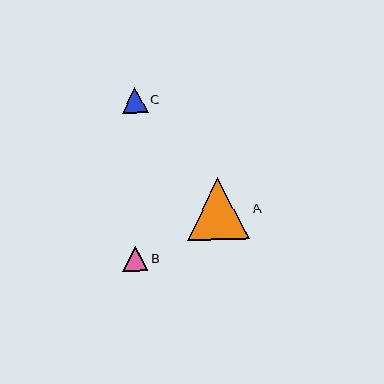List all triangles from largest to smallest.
From largest to smallest: A, C, B.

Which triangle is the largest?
Triangle A is the largest with a size of approximately 62 pixels.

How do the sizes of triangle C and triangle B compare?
Triangle C and triangle B are approximately the same size.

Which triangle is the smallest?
Triangle B is the smallest with a size of approximately 25 pixels.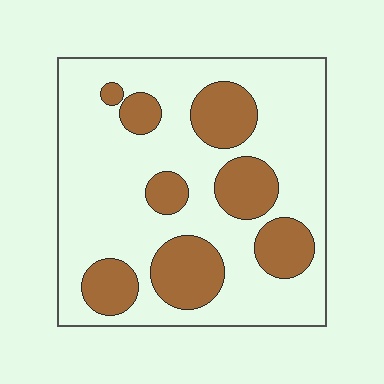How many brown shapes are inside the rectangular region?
8.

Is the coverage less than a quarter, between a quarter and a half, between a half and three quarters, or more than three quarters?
Between a quarter and a half.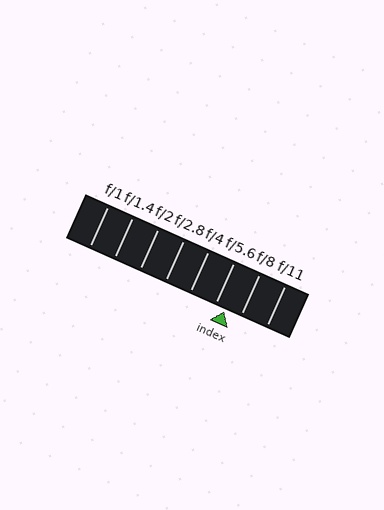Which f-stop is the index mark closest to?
The index mark is closest to f/5.6.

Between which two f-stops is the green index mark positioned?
The index mark is between f/5.6 and f/8.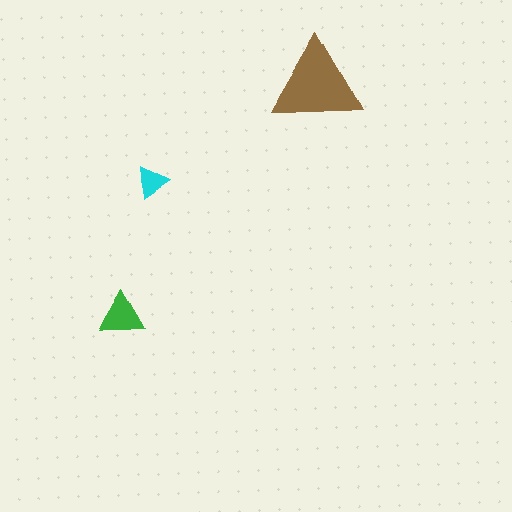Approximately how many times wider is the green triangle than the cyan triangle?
About 1.5 times wider.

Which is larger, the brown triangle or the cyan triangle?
The brown one.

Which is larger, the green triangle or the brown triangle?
The brown one.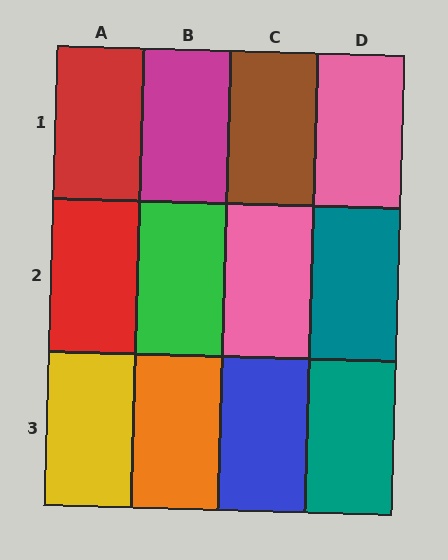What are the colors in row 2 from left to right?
Red, green, pink, teal.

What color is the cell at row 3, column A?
Yellow.